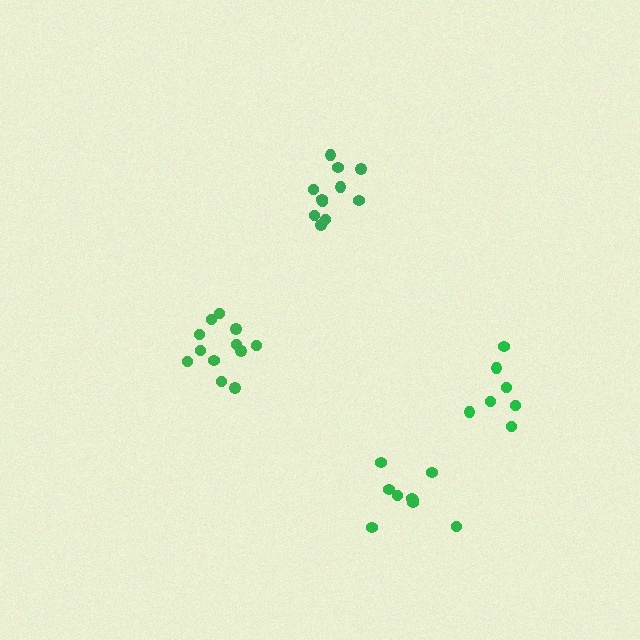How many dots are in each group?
Group 1: 7 dots, Group 2: 9 dots, Group 3: 12 dots, Group 4: 11 dots (39 total).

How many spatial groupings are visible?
There are 4 spatial groupings.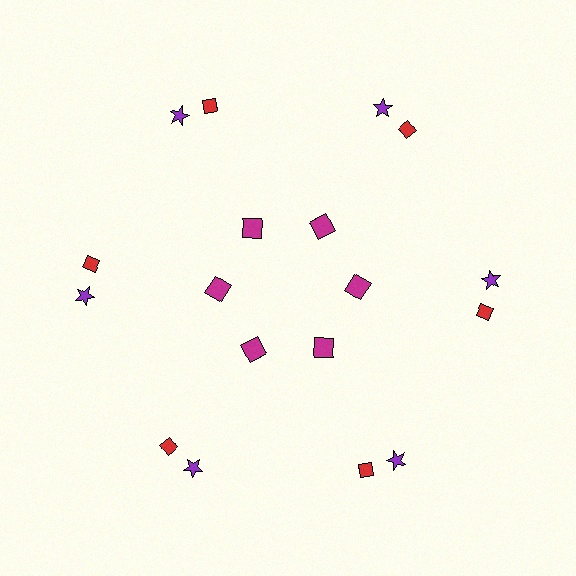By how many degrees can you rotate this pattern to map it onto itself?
The pattern maps onto itself every 60 degrees of rotation.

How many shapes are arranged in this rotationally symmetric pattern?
There are 18 shapes, arranged in 6 groups of 3.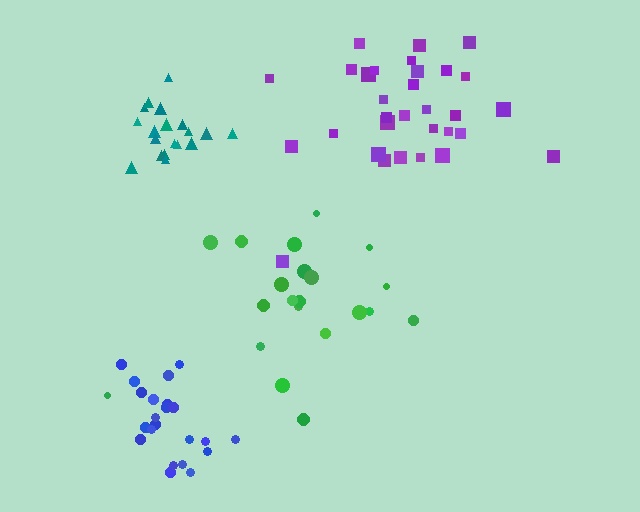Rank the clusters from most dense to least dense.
teal, blue, purple, green.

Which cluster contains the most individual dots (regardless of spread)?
Purple (31).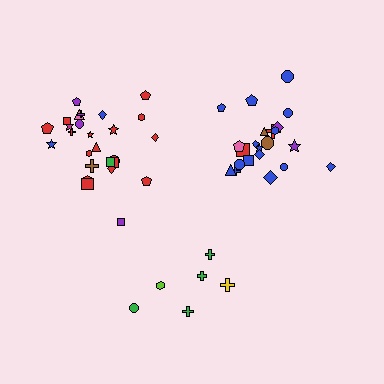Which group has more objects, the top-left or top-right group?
The top-left group.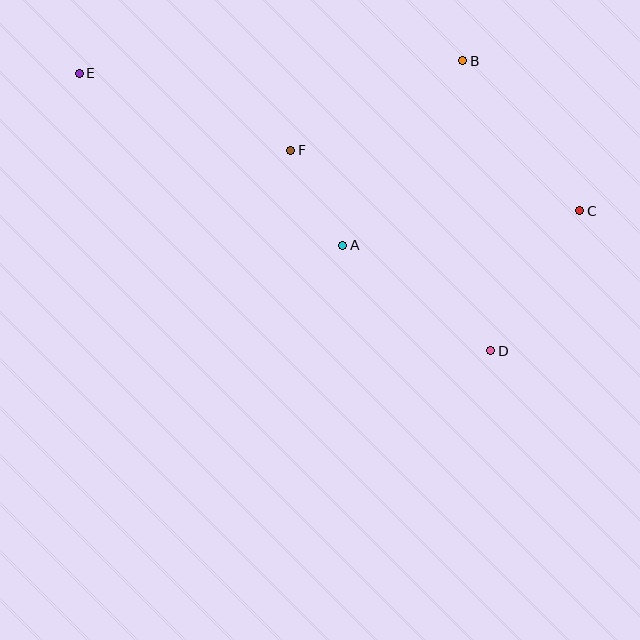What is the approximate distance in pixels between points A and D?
The distance between A and D is approximately 182 pixels.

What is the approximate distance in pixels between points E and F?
The distance between E and F is approximately 225 pixels.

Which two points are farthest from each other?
Points C and E are farthest from each other.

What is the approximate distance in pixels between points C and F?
The distance between C and F is approximately 295 pixels.